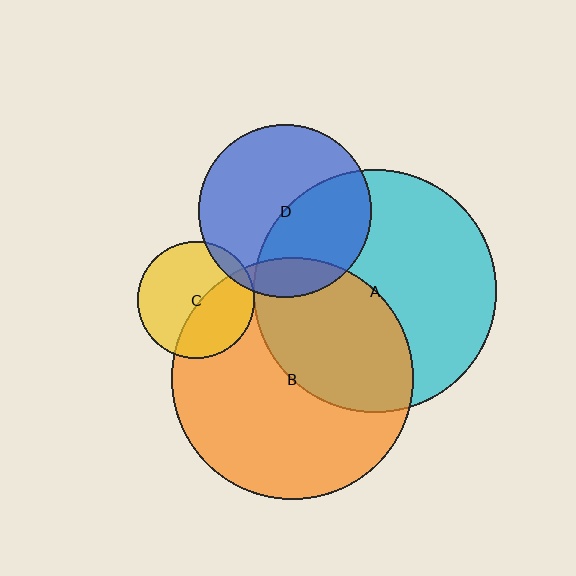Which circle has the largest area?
Circle A (cyan).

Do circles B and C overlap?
Yes.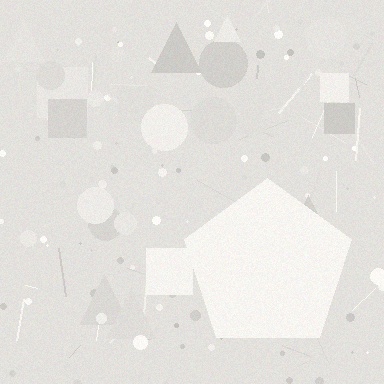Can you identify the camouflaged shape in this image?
The camouflaged shape is a pentagon.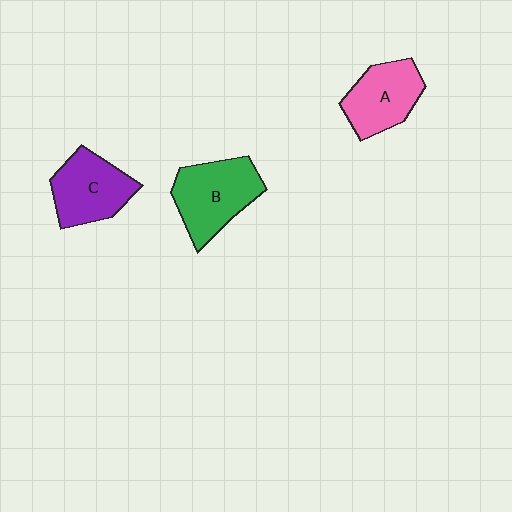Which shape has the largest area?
Shape B (green).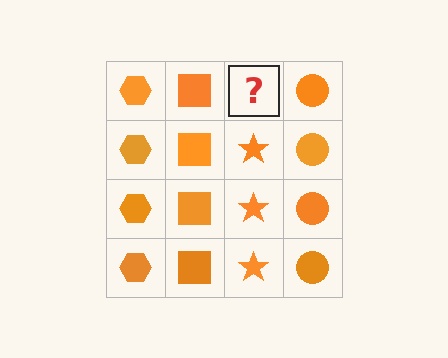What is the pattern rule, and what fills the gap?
The rule is that each column has a consistent shape. The gap should be filled with an orange star.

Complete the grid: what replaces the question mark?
The question mark should be replaced with an orange star.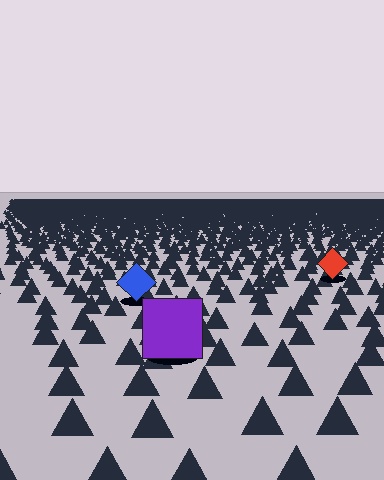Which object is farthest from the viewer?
The red diamond is farthest from the viewer. It appears smaller and the ground texture around it is denser.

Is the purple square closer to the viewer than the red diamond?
Yes. The purple square is closer — you can tell from the texture gradient: the ground texture is coarser near it.